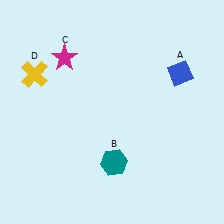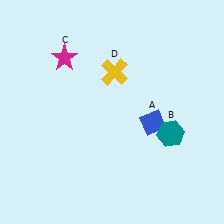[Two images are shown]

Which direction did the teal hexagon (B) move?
The teal hexagon (B) moved right.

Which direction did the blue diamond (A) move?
The blue diamond (A) moved down.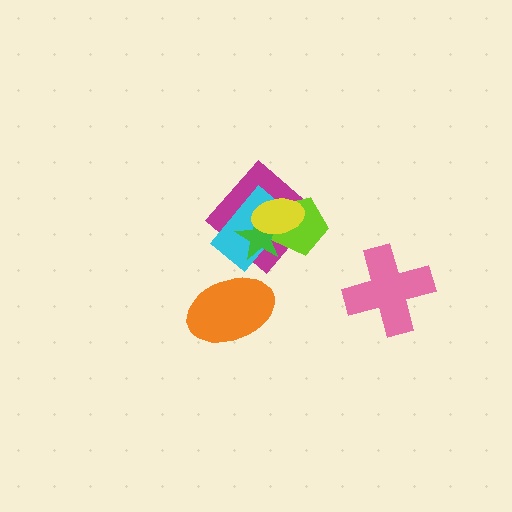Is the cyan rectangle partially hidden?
Yes, it is partially covered by another shape.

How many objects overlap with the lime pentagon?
4 objects overlap with the lime pentagon.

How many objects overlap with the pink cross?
0 objects overlap with the pink cross.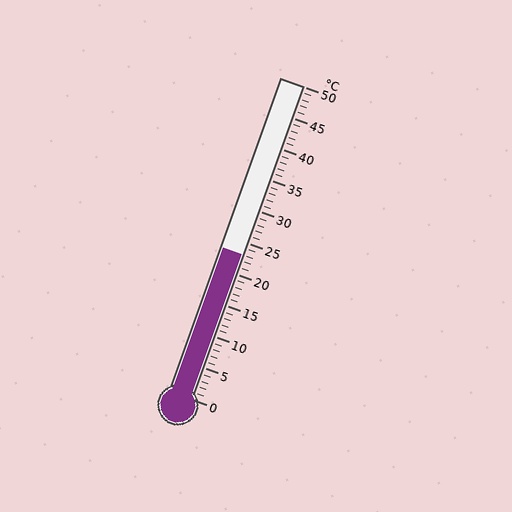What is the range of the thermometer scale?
The thermometer scale ranges from 0°C to 50°C.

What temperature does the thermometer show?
The thermometer shows approximately 23°C.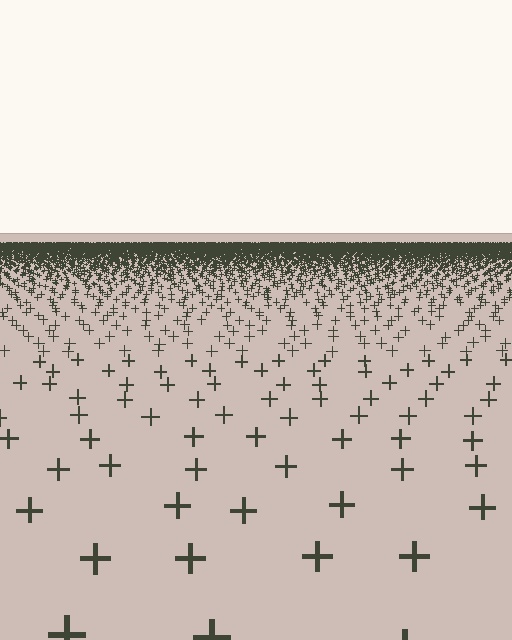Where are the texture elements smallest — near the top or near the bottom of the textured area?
Near the top.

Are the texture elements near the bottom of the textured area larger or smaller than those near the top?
Larger. Near the bottom, elements are closer to the viewer and appear at a bigger on-screen size.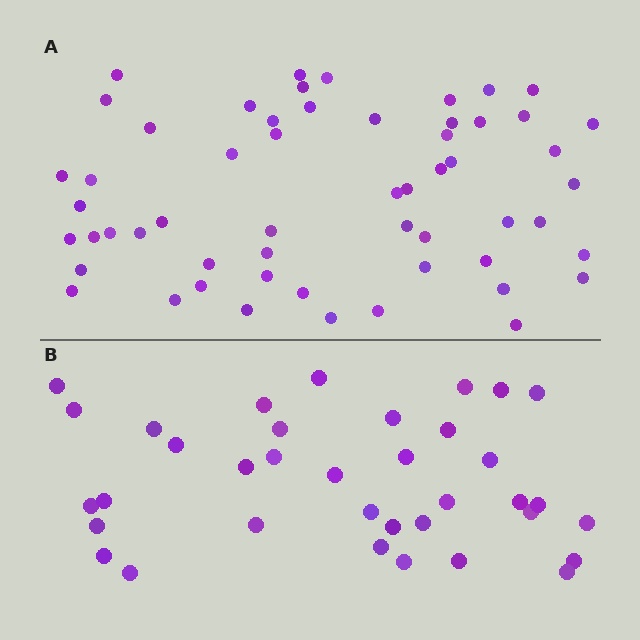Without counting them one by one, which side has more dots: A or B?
Region A (the top region) has more dots.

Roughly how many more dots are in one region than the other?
Region A has approximately 20 more dots than region B.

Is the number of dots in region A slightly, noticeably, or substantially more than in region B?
Region A has substantially more. The ratio is roughly 1.6 to 1.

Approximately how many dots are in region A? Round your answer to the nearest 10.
About 60 dots. (The exact count is 56, which rounds to 60.)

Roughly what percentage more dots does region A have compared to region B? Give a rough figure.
About 55% more.